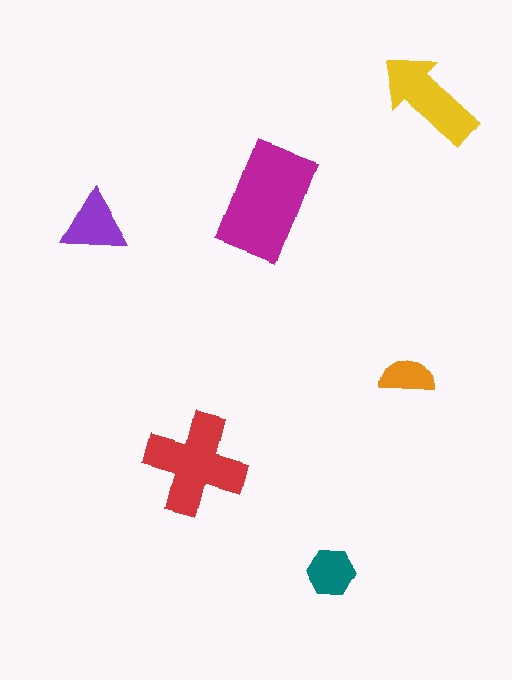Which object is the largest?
The magenta rectangle.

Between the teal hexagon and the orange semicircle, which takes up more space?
The teal hexagon.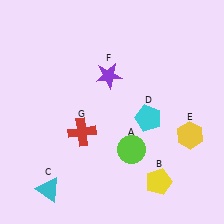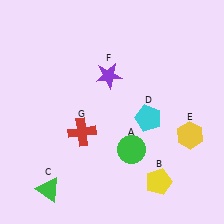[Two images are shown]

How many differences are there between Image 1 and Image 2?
There are 2 differences between the two images.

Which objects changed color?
A changed from lime to green. C changed from cyan to green.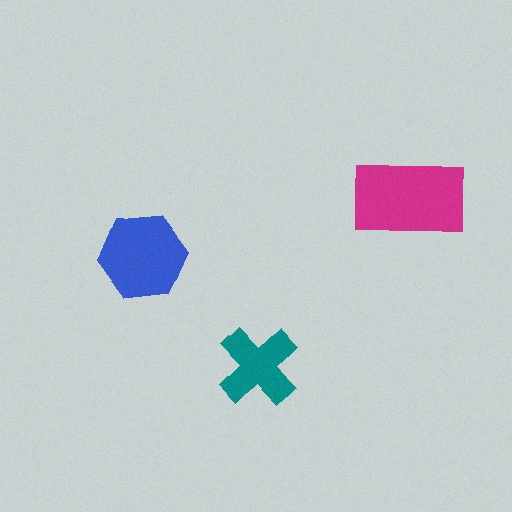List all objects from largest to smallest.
The magenta rectangle, the blue hexagon, the teal cross.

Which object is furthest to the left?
The blue hexagon is leftmost.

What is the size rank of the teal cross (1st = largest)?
3rd.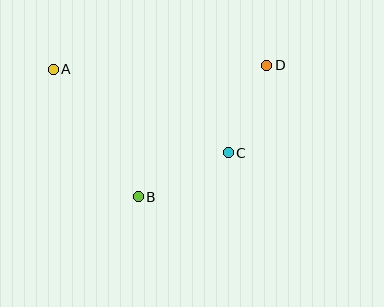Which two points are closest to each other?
Points C and D are closest to each other.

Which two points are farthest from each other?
Points A and D are farthest from each other.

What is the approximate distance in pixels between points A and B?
The distance between A and B is approximately 153 pixels.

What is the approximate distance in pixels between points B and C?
The distance between B and C is approximately 100 pixels.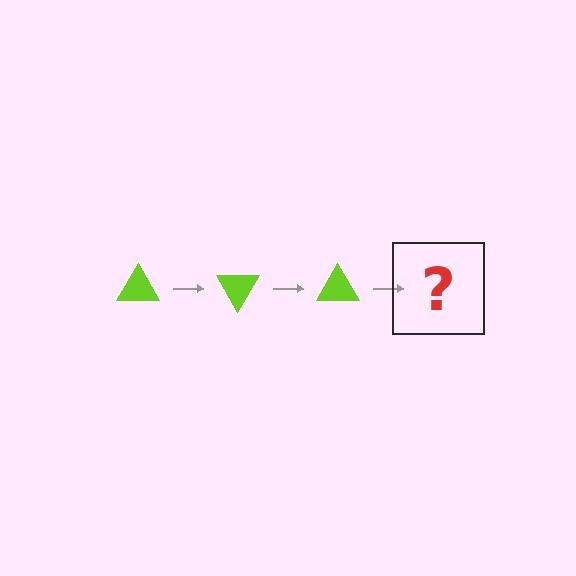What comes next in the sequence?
The next element should be a lime triangle rotated 180 degrees.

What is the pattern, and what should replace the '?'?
The pattern is that the triangle rotates 60 degrees each step. The '?' should be a lime triangle rotated 180 degrees.